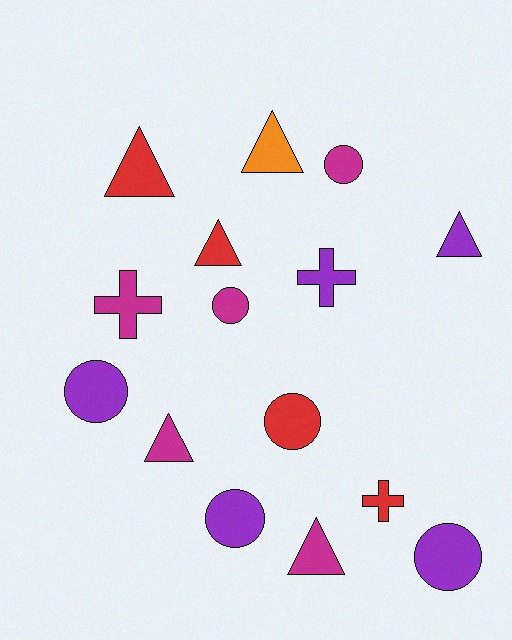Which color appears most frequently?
Purple, with 5 objects.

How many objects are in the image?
There are 15 objects.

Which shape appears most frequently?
Circle, with 6 objects.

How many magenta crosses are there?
There is 1 magenta cross.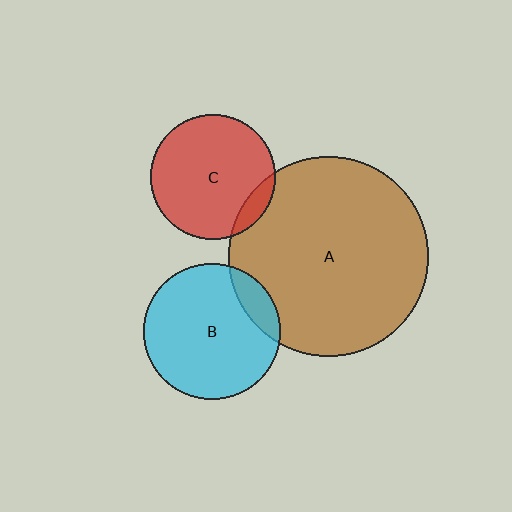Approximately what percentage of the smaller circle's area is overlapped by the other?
Approximately 10%.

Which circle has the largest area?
Circle A (brown).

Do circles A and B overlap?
Yes.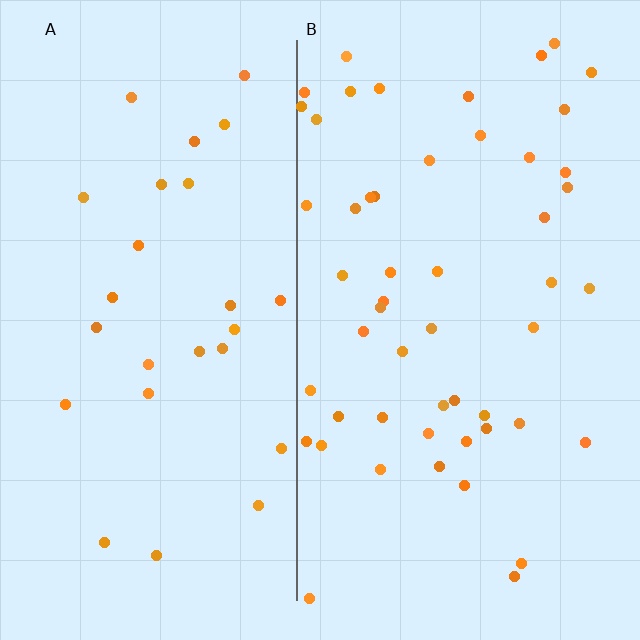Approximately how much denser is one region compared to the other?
Approximately 1.9× — region B over region A.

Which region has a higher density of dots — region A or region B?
B (the right).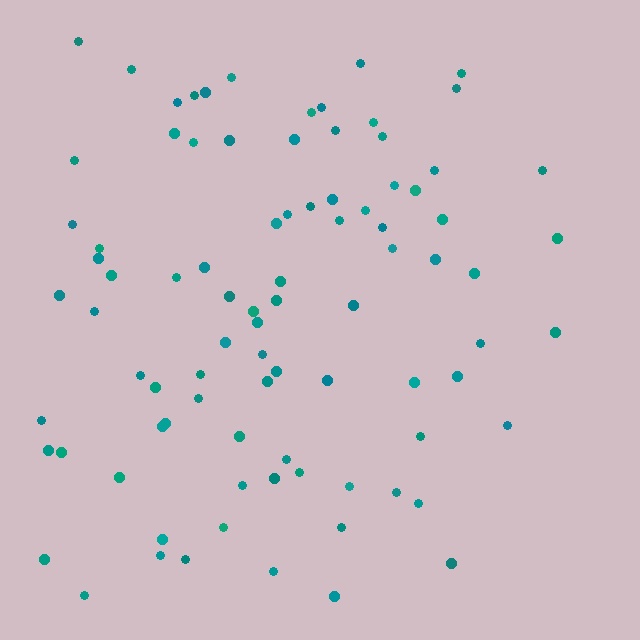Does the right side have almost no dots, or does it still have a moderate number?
Still a moderate number, just noticeably fewer than the left.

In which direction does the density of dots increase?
From right to left, with the left side densest.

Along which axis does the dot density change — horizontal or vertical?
Horizontal.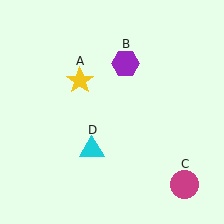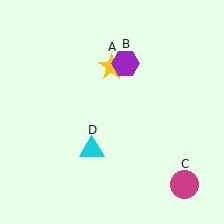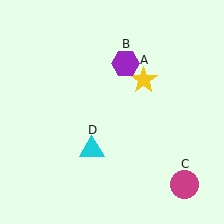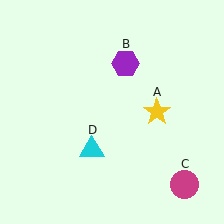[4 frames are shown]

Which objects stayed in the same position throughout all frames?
Purple hexagon (object B) and magenta circle (object C) and cyan triangle (object D) remained stationary.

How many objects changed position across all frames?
1 object changed position: yellow star (object A).